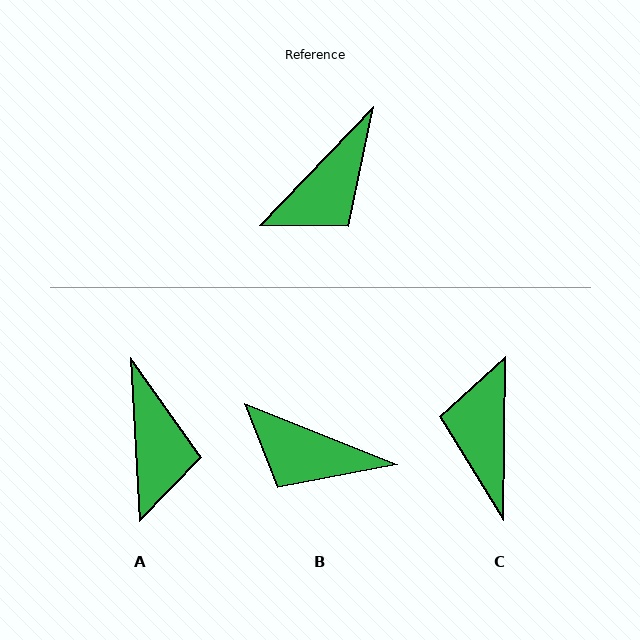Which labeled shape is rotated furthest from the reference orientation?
C, about 137 degrees away.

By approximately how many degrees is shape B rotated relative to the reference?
Approximately 68 degrees clockwise.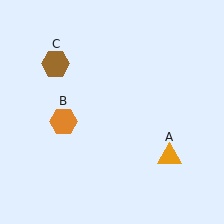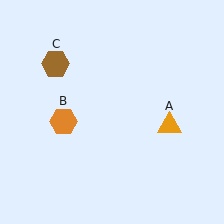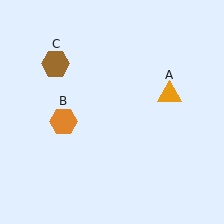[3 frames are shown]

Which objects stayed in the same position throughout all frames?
Orange hexagon (object B) and brown hexagon (object C) remained stationary.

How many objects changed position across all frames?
1 object changed position: orange triangle (object A).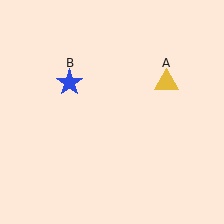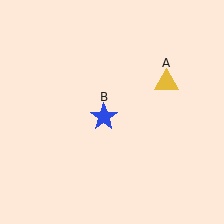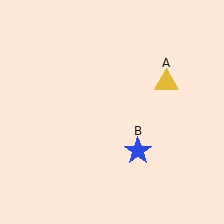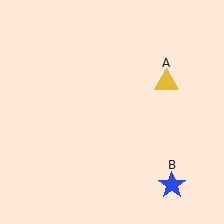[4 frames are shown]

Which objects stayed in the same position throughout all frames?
Yellow triangle (object A) remained stationary.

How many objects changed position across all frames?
1 object changed position: blue star (object B).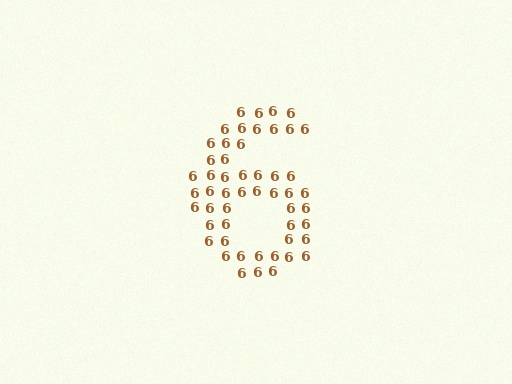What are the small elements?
The small elements are digit 6's.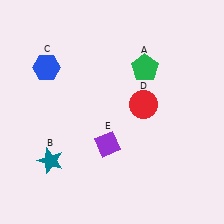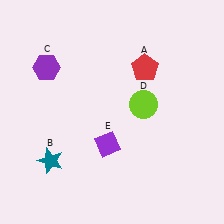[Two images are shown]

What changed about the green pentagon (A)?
In Image 1, A is green. In Image 2, it changed to red.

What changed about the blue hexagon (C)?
In Image 1, C is blue. In Image 2, it changed to purple.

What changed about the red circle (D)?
In Image 1, D is red. In Image 2, it changed to lime.